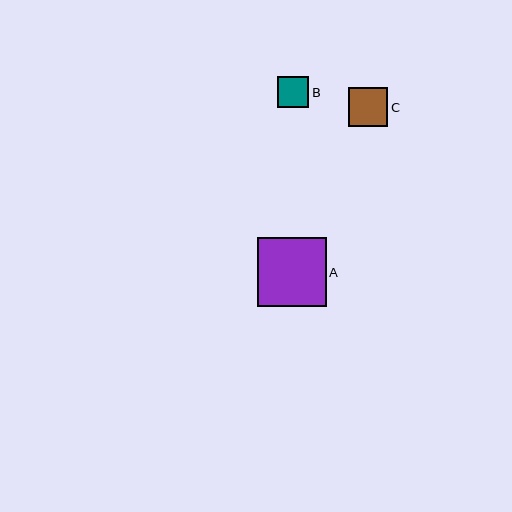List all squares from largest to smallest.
From largest to smallest: A, C, B.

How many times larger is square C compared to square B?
Square C is approximately 1.3 times the size of square B.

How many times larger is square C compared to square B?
Square C is approximately 1.3 times the size of square B.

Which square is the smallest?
Square B is the smallest with a size of approximately 31 pixels.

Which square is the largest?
Square A is the largest with a size of approximately 69 pixels.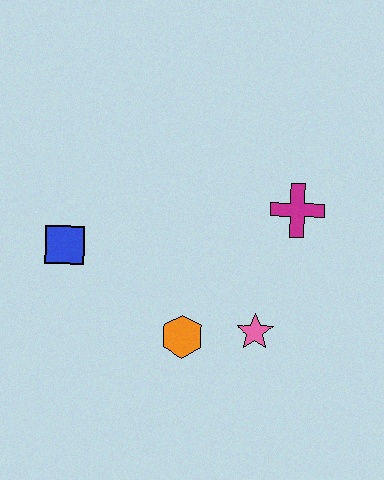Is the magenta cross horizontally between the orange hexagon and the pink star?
No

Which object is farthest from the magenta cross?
The blue square is farthest from the magenta cross.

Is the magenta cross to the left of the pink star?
No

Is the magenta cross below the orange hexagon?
No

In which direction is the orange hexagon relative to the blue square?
The orange hexagon is to the right of the blue square.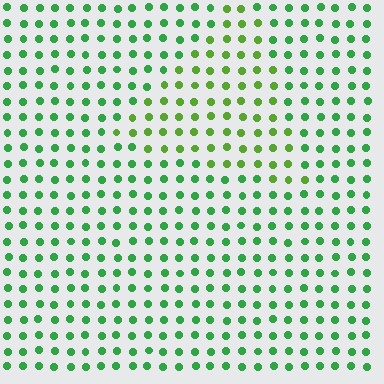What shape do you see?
I see a triangle.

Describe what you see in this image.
The image is filled with small green elements in a uniform arrangement. A triangle-shaped region is visible where the elements are tinted to a slightly different hue, forming a subtle color boundary.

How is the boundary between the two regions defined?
The boundary is defined purely by a slight shift in hue (about 30 degrees). Spacing, size, and orientation are identical on both sides.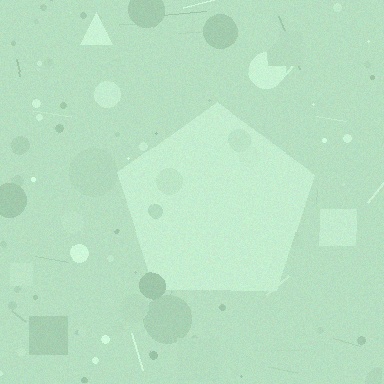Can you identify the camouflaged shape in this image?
The camouflaged shape is a pentagon.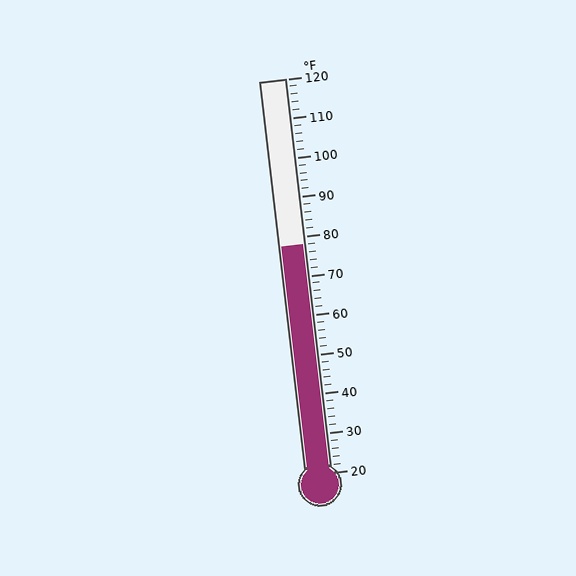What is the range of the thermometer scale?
The thermometer scale ranges from 20°F to 120°F.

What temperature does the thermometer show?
The thermometer shows approximately 78°F.